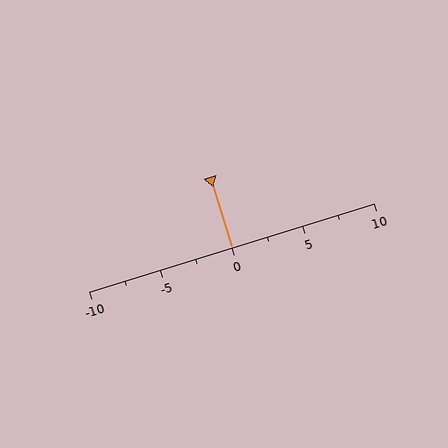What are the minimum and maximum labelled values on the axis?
The axis runs from -10 to 10.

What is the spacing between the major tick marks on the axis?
The major ticks are spaced 5 apart.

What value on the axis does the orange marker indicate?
The marker indicates approximately 0.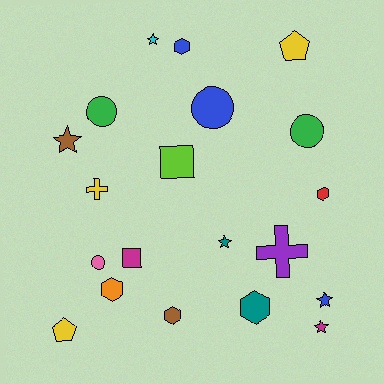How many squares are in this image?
There are 2 squares.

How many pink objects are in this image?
There is 1 pink object.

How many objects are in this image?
There are 20 objects.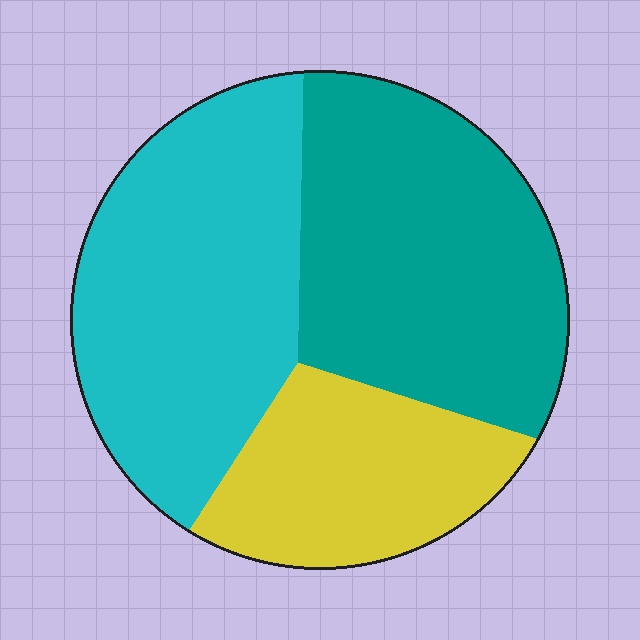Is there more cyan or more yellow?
Cyan.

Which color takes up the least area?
Yellow, at roughly 25%.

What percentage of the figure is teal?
Teal takes up about three eighths (3/8) of the figure.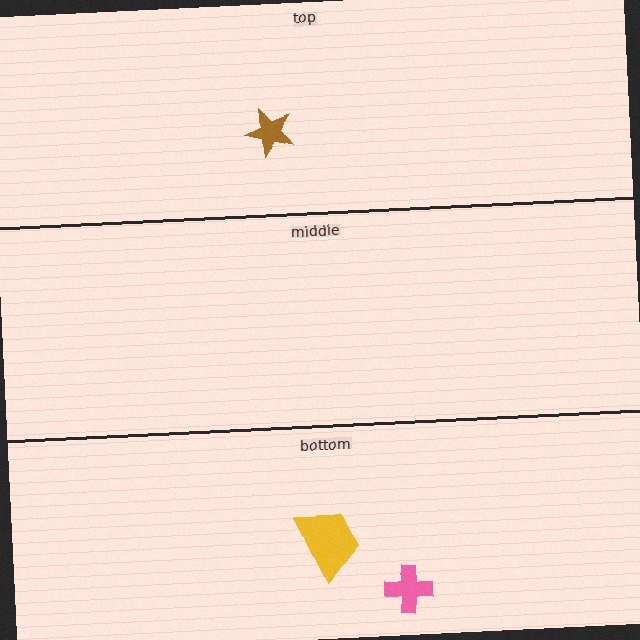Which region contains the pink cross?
The bottom region.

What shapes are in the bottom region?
The pink cross, the yellow trapezoid.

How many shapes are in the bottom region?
2.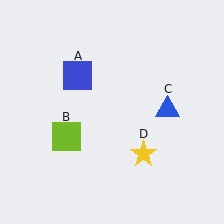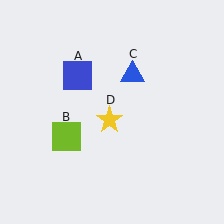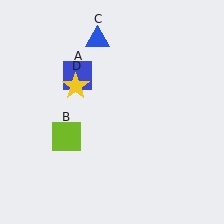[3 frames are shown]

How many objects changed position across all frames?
2 objects changed position: blue triangle (object C), yellow star (object D).